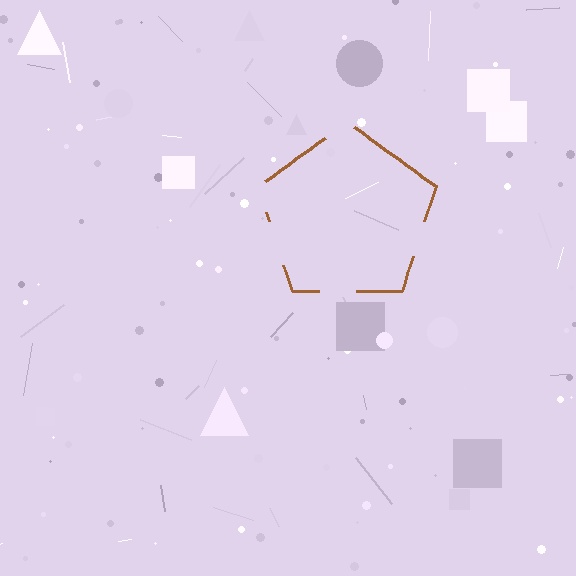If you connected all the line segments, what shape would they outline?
They would outline a pentagon.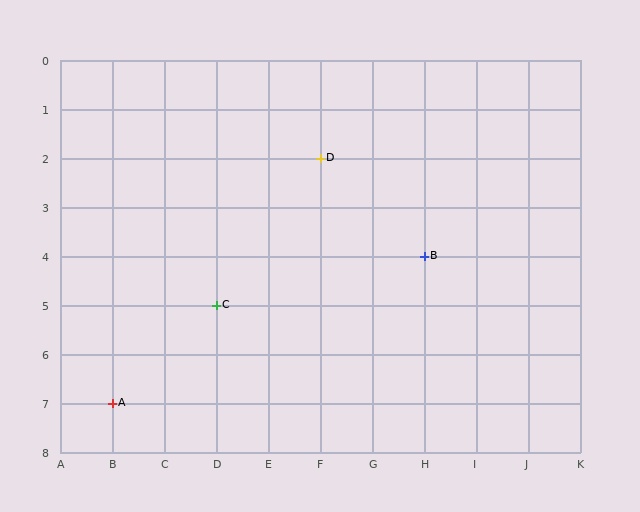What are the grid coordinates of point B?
Point B is at grid coordinates (H, 4).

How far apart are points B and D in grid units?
Points B and D are 2 columns and 2 rows apart (about 2.8 grid units diagonally).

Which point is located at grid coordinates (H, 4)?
Point B is at (H, 4).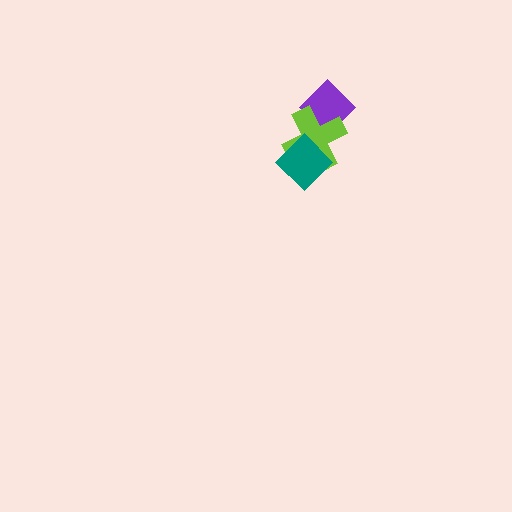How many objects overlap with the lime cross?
2 objects overlap with the lime cross.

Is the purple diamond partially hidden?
Yes, it is partially covered by another shape.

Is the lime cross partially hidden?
Yes, it is partially covered by another shape.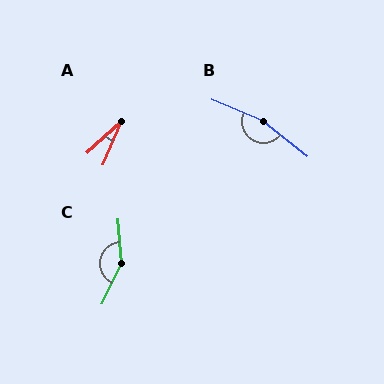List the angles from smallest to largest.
A (24°), C (151°), B (165°).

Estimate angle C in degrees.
Approximately 151 degrees.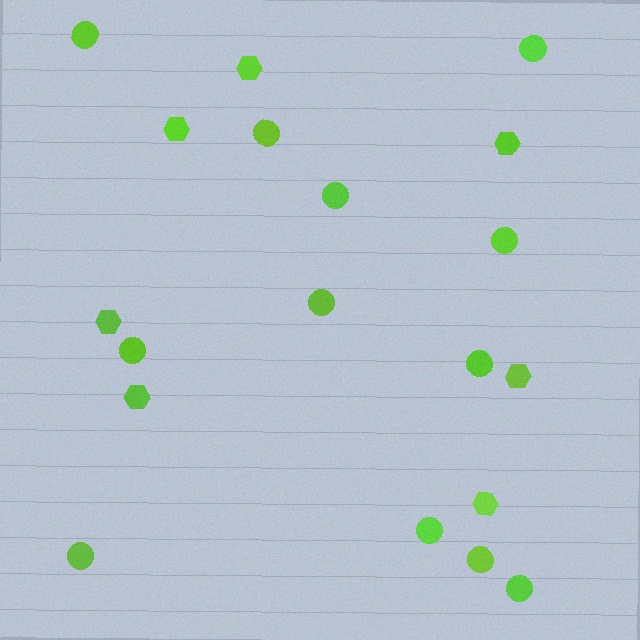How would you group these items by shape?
There are 2 groups: one group of circles (12) and one group of hexagons (7).